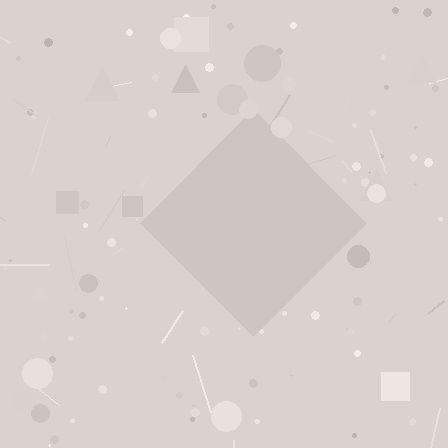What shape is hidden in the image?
A diamond is hidden in the image.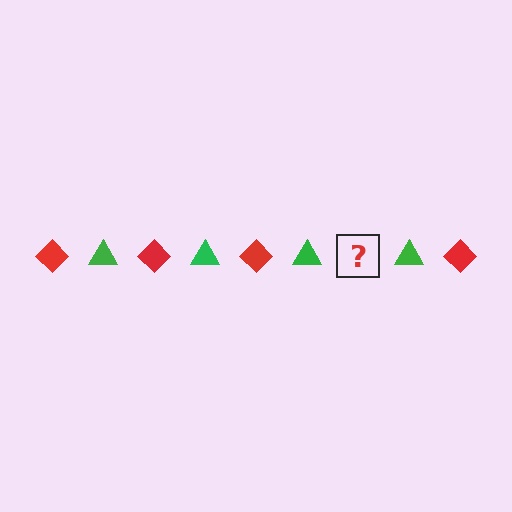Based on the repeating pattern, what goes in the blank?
The blank should be a red diamond.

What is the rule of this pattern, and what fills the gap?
The rule is that the pattern alternates between red diamond and green triangle. The gap should be filled with a red diamond.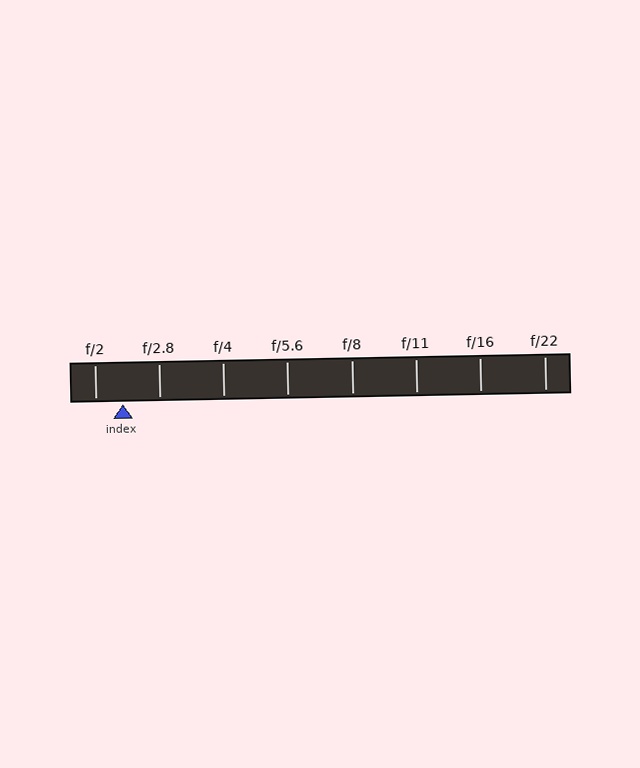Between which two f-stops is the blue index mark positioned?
The index mark is between f/2 and f/2.8.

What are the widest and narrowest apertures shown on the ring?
The widest aperture shown is f/2 and the narrowest is f/22.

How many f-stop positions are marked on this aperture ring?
There are 8 f-stop positions marked.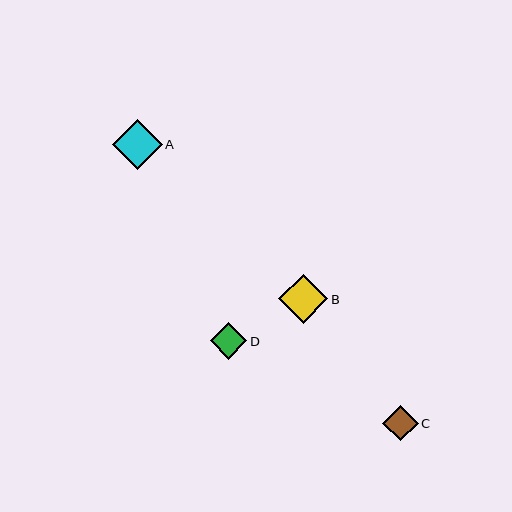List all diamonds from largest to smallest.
From largest to smallest: A, B, D, C.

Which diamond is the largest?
Diamond A is the largest with a size of approximately 50 pixels.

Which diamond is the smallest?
Diamond C is the smallest with a size of approximately 36 pixels.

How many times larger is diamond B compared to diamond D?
Diamond B is approximately 1.3 times the size of diamond D.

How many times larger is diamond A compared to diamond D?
Diamond A is approximately 1.4 times the size of diamond D.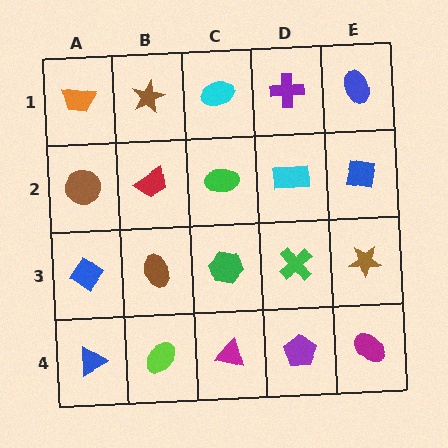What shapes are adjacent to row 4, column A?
A blue diamond (row 3, column A), a lime ellipse (row 4, column B).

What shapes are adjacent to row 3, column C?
A green ellipse (row 2, column C), a magenta triangle (row 4, column C), a brown ellipse (row 3, column B), a green cross (row 3, column D).